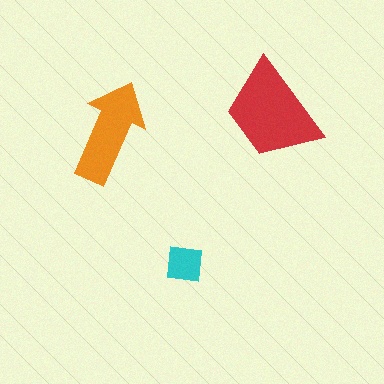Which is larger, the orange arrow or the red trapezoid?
The red trapezoid.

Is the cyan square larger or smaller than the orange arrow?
Smaller.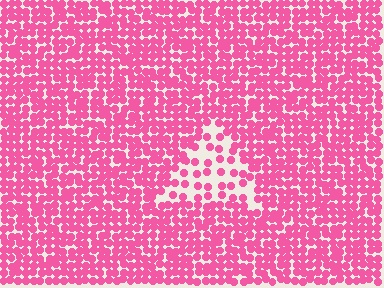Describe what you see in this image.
The image contains small pink elements arranged at two different densities. A triangle-shaped region is visible where the elements are less densely packed than the surrounding area.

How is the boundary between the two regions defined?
The boundary is defined by a change in element density (approximately 2.5x ratio). All elements are the same color, size, and shape.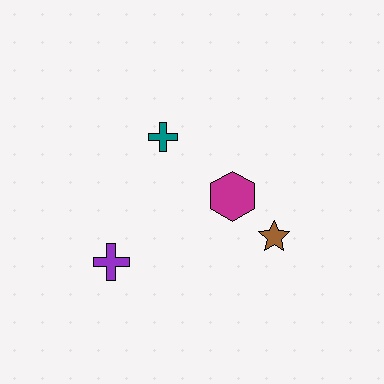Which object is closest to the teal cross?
The magenta hexagon is closest to the teal cross.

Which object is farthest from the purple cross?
The brown star is farthest from the purple cross.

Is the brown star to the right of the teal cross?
Yes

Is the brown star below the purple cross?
No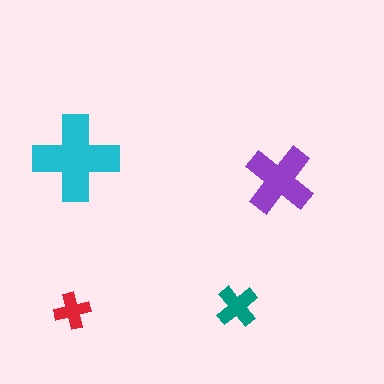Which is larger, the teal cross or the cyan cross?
The cyan one.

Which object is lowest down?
The red cross is bottommost.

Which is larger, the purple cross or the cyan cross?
The cyan one.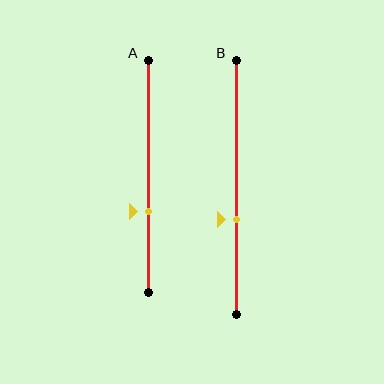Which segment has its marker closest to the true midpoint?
Segment B has its marker closest to the true midpoint.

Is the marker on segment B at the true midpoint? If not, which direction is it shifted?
No, the marker on segment B is shifted downward by about 13% of the segment length.